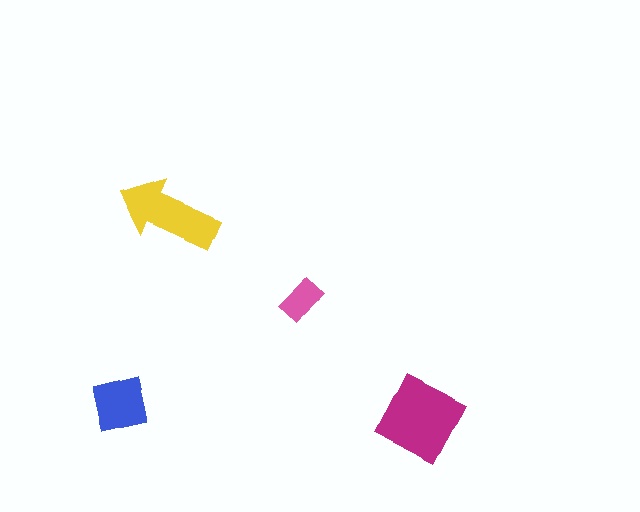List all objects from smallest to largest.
The pink rectangle, the blue square, the yellow arrow, the magenta square.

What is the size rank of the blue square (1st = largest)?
3rd.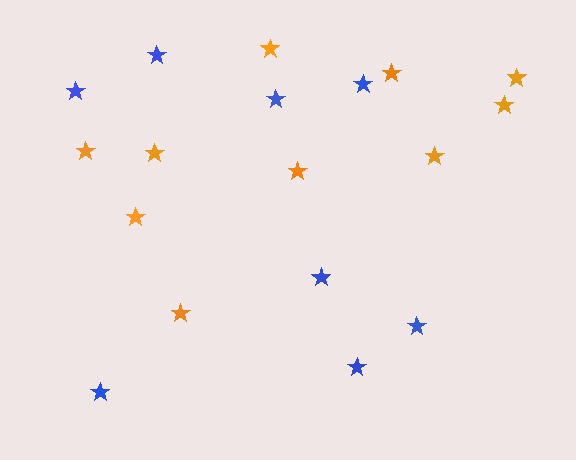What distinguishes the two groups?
There are 2 groups: one group of orange stars (10) and one group of blue stars (8).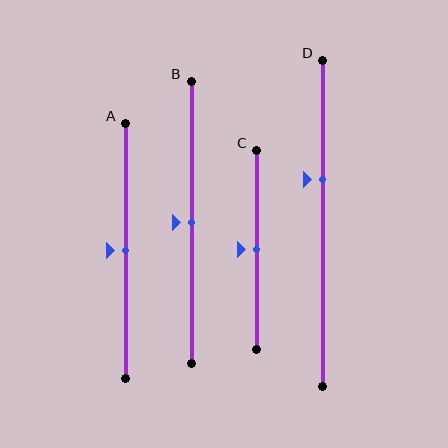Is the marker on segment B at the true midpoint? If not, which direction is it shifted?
Yes, the marker on segment B is at the true midpoint.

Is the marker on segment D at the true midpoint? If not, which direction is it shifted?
No, the marker on segment D is shifted upward by about 13% of the segment length.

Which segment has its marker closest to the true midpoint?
Segment A has its marker closest to the true midpoint.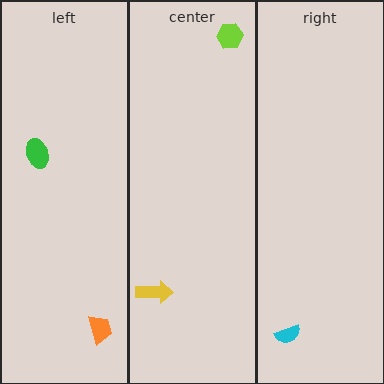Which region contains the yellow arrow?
The center region.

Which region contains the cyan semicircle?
The right region.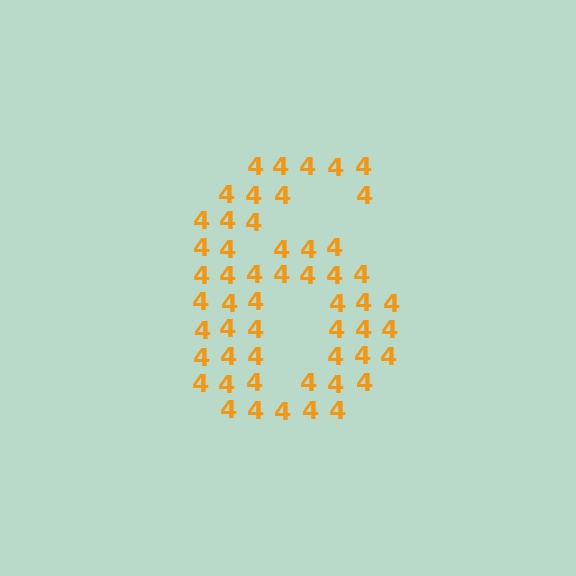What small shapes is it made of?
It is made of small digit 4's.